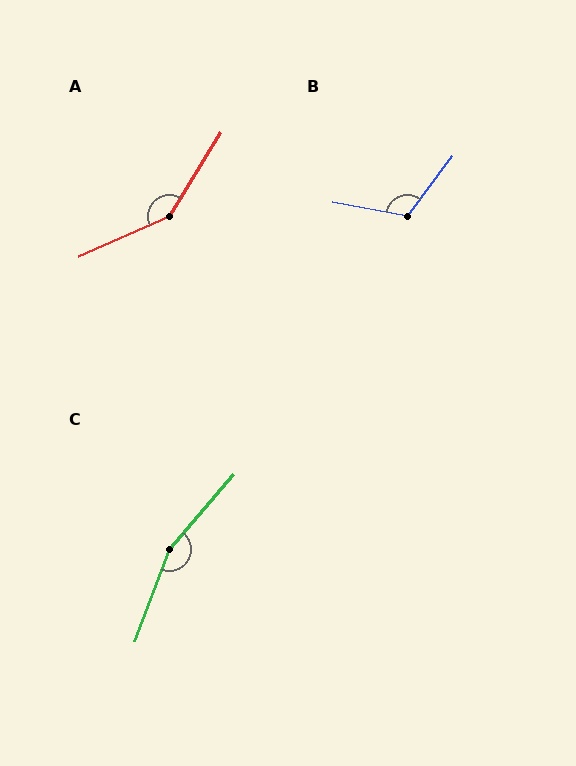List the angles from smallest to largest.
B (116°), A (145°), C (160°).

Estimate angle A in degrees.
Approximately 145 degrees.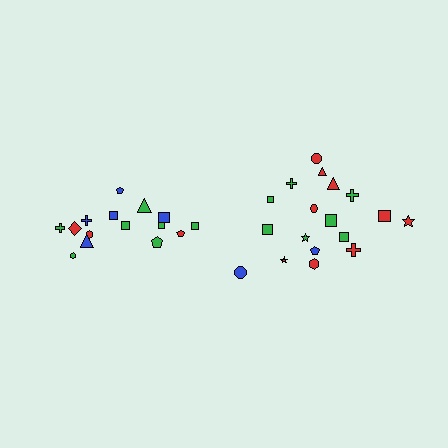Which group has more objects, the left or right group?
The right group.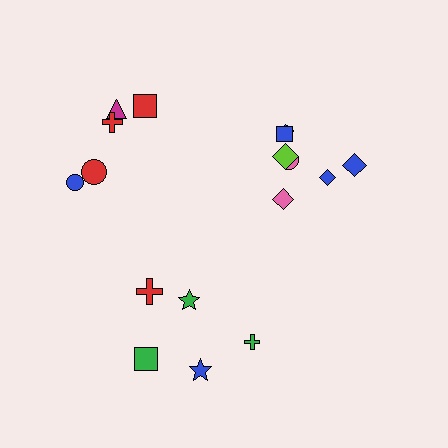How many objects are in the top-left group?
There are 5 objects.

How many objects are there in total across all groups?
There are 17 objects.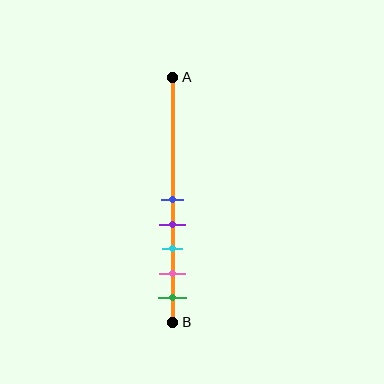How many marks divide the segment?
There are 5 marks dividing the segment.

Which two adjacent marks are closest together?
The blue and purple marks are the closest adjacent pair.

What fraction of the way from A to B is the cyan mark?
The cyan mark is approximately 70% (0.7) of the way from A to B.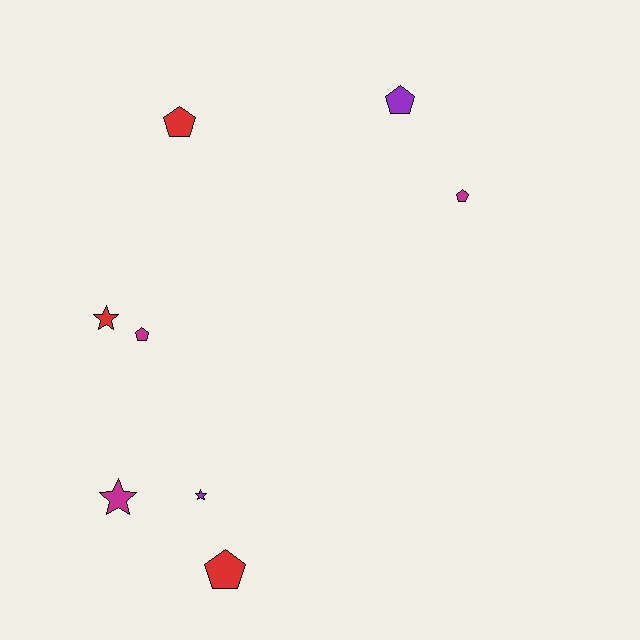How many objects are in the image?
There are 8 objects.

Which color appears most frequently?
Red, with 3 objects.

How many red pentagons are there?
There are 2 red pentagons.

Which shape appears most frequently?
Pentagon, with 5 objects.